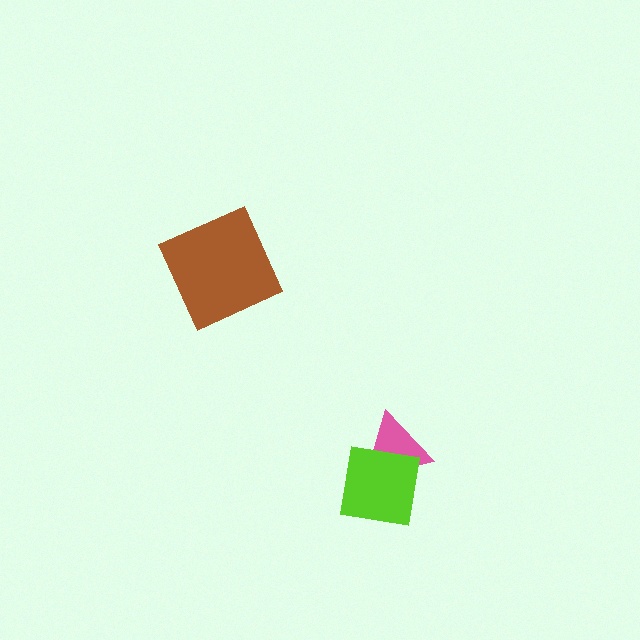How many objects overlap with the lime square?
1 object overlaps with the lime square.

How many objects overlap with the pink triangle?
1 object overlaps with the pink triangle.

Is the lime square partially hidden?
No, no other shape covers it.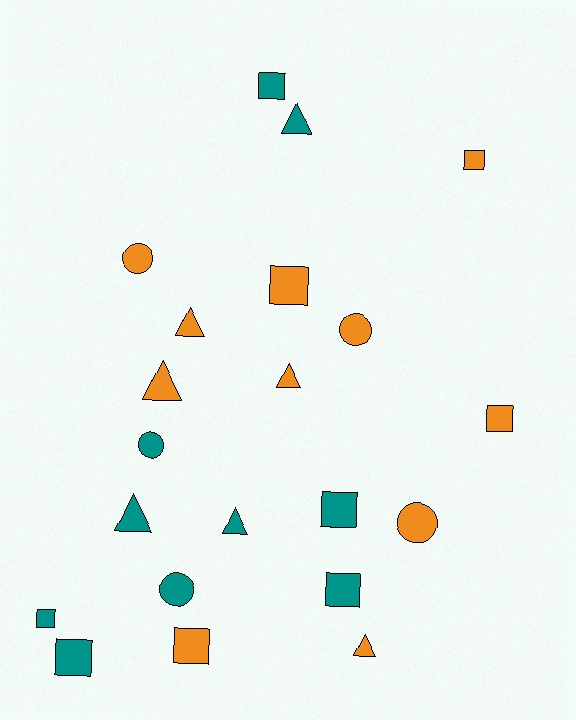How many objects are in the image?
There are 21 objects.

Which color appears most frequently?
Orange, with 11 objects.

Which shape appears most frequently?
Square, with 9 objects.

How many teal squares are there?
There are 5 teal squares.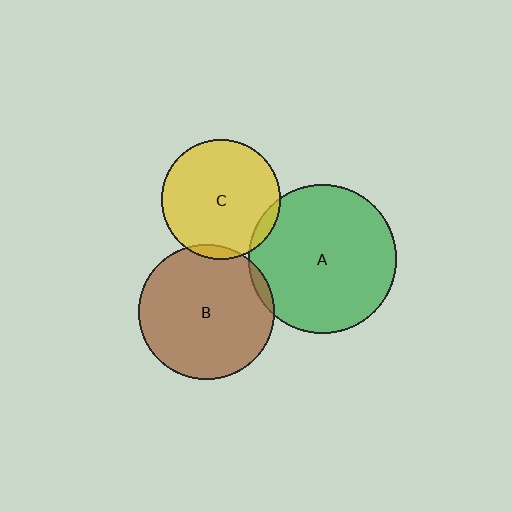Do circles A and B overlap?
Yes.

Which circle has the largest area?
Circle A (green).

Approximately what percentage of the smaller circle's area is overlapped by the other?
Approximately 5%.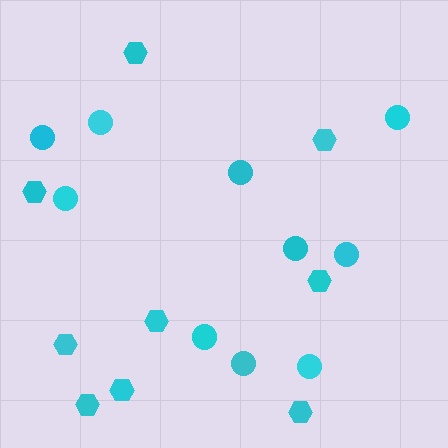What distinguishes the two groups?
There are 2 groups: one group of circles (10) and one group of hexagons (9).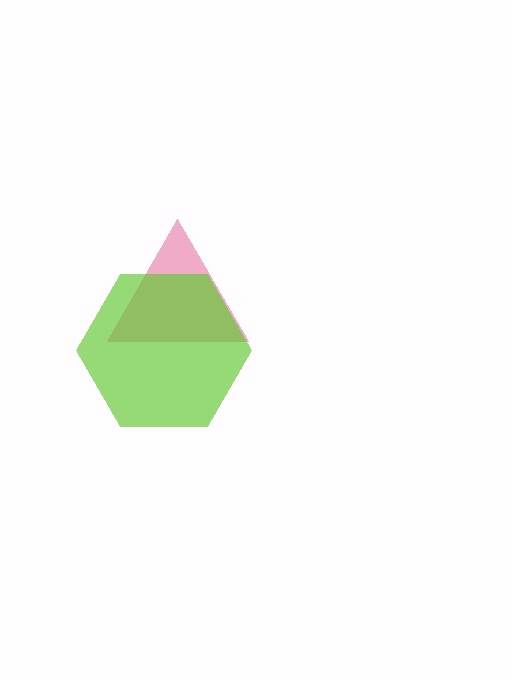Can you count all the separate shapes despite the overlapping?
Yes, there are 2 separate shapes.